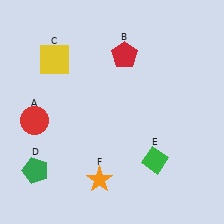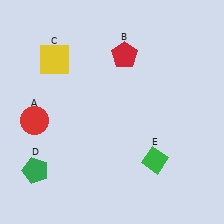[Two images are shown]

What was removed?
The orange star (F) was removed in Image 2.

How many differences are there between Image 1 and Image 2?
There is 1 difference between the two images.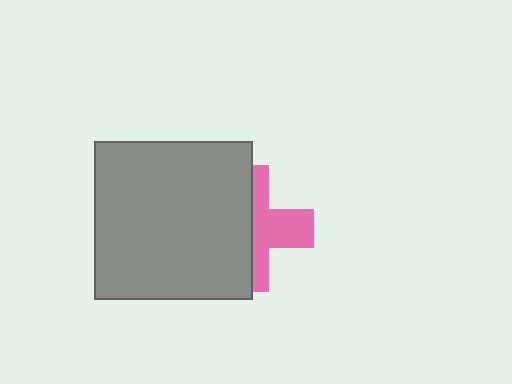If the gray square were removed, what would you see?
You would see the complete pink cross.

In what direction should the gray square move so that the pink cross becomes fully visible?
The gray square should move left. That is the shortest direction to clear the overlap and leave the pink cross fully visible.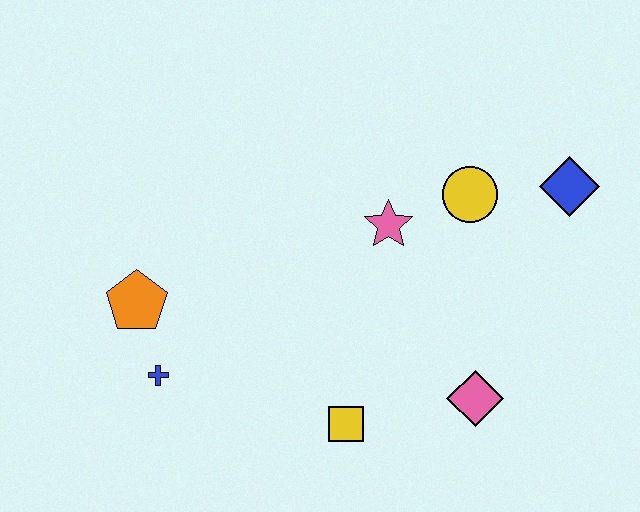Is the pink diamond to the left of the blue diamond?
Yes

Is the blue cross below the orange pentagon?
Yes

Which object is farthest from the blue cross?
The blue diamond is farthest from the blue cross.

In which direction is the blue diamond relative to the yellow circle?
The blue diamond is to the right of the yellow circle.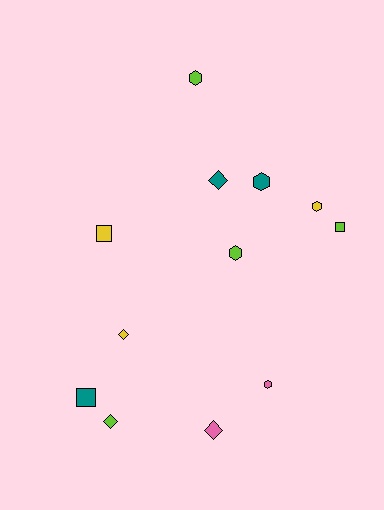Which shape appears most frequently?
Hexagon, with 5 objects.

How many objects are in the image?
There are 12 objects.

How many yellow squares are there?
There is 1 yellow square.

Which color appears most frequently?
Lime, with 4 objects.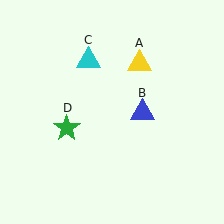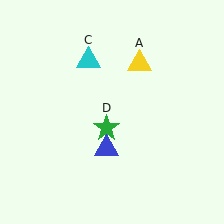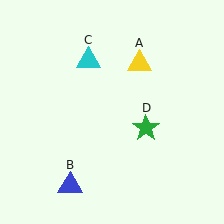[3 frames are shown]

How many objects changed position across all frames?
2 objects changed position: blue triangle (object B), green star (object D).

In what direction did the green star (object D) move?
The green star (object D) moved right.